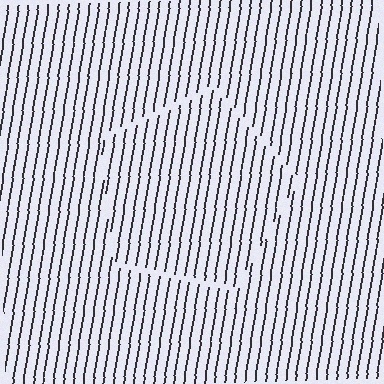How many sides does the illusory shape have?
5 sides — the line-ends trace a pentagon.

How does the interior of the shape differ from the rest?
The interior of the shape contains the same grating, shifted by half a period — the contour is defined by the phase discontinuity where line-ends from the inner and outer gratings abut.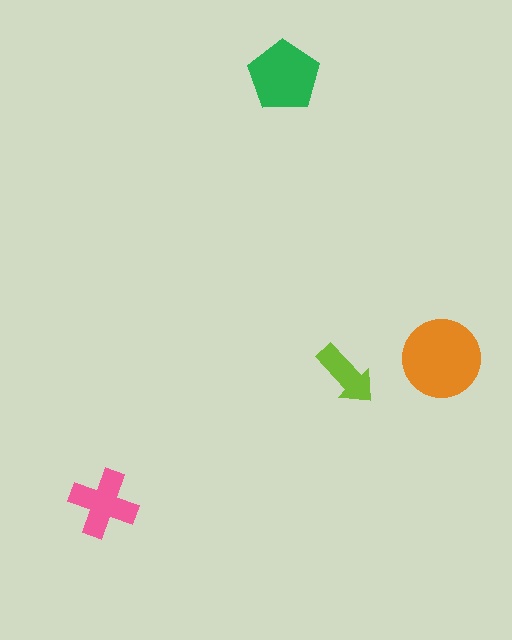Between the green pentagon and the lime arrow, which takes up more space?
The green pentagon.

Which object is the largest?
The orange circle.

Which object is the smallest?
The lime arrow.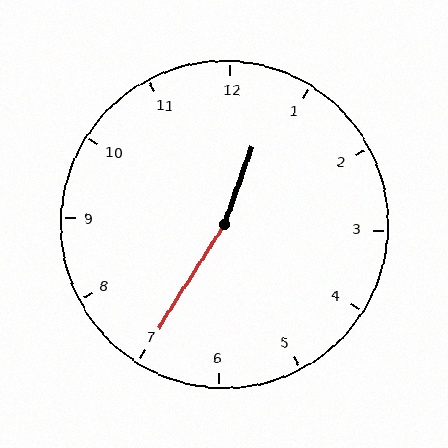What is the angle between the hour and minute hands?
Approximately 168 degrees.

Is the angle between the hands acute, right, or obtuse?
It is obtuse.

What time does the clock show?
12:35.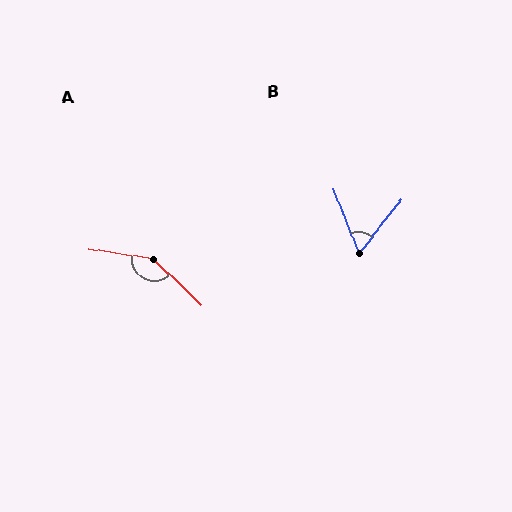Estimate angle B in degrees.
Approximately 60 degrees.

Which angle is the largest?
A, at approximately 145 degrees.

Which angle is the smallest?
B, at approximately 60 degrees.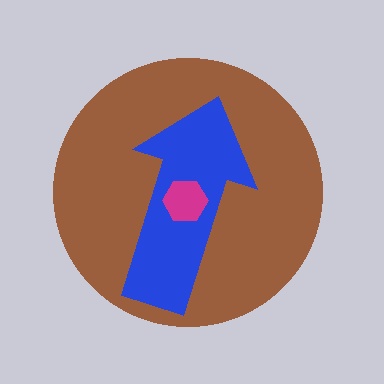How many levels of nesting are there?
3.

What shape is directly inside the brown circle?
The blue arrow.